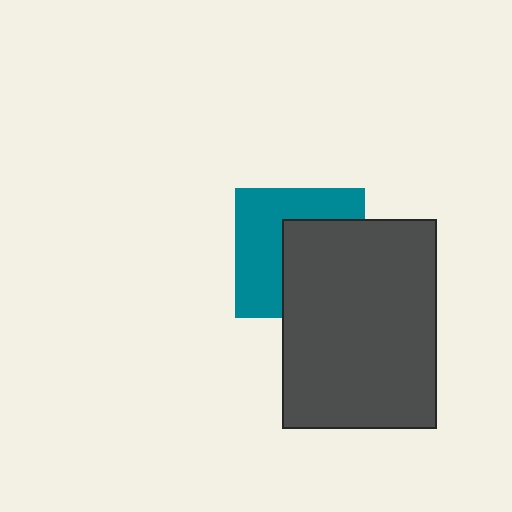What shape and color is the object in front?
The object in front is a dark gray rectangle.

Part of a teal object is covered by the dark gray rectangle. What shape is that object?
It is a square.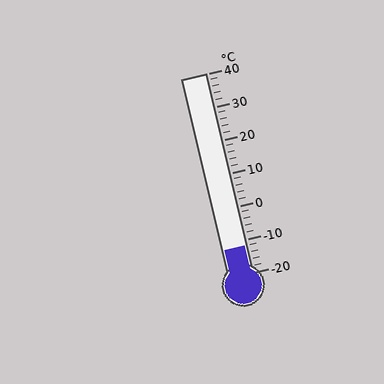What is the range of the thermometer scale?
The thermometer scale ranges from -20°C to 40°C.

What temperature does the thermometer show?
The thermometer shows approximately -12°C.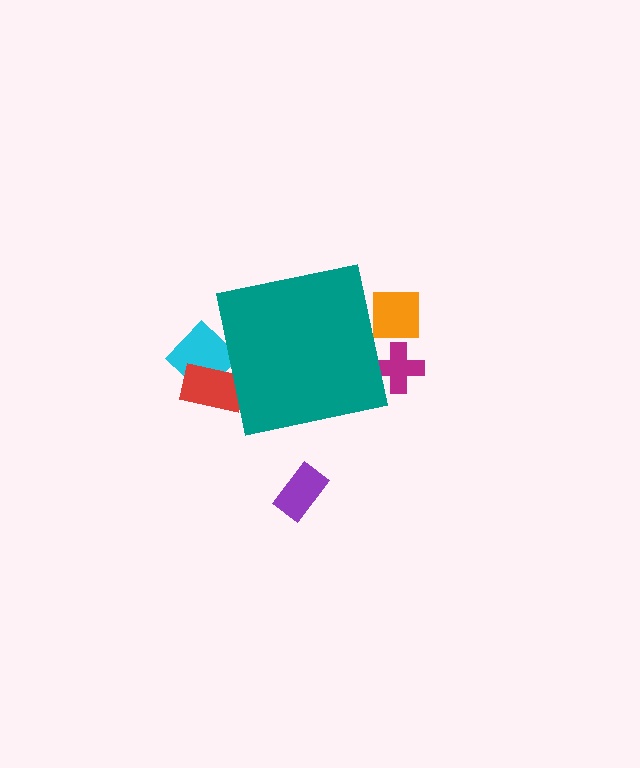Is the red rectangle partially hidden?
Yes, the red rectangle is partially hidden behind the teal square.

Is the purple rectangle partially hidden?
No, the purple rectangle is fully visible.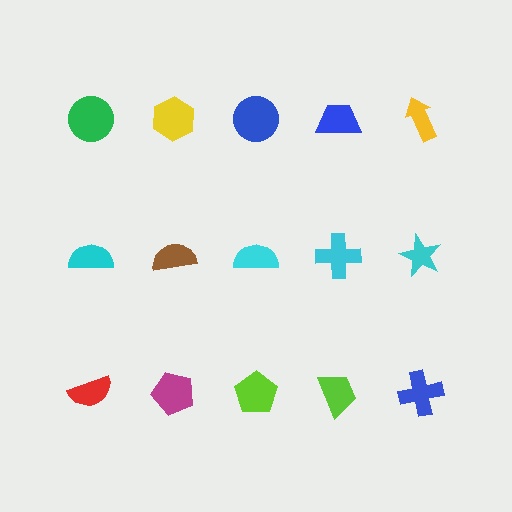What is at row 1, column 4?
A blue trapezoid.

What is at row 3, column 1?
A red semicircle.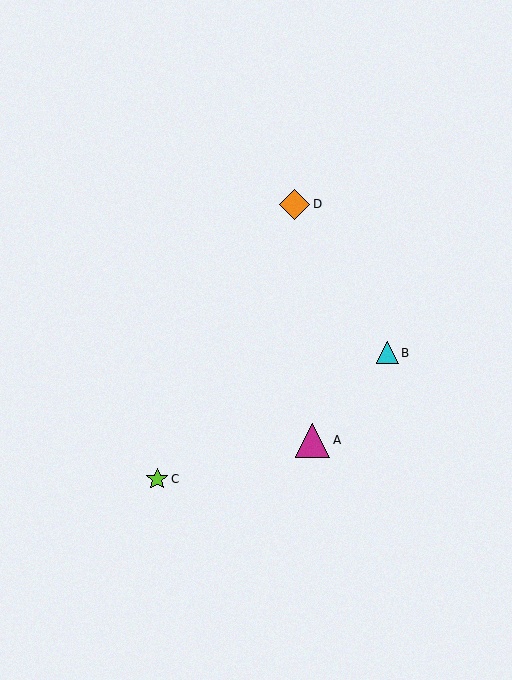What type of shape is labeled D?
Shape D is an orange diamond.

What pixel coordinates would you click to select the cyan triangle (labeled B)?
Click at (387, 353) to select the cyan triangle B.